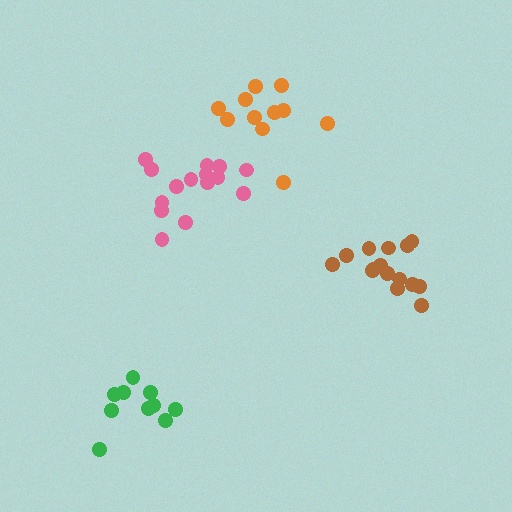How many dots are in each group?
Group 1: 15 dots, Group 2: 15 dots, Group 3: 11 dots, Group 4: 10 dots (51 total).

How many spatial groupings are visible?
There are 4 spatial groupings.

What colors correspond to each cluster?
The clusters are colored: pink, brown, orange, green.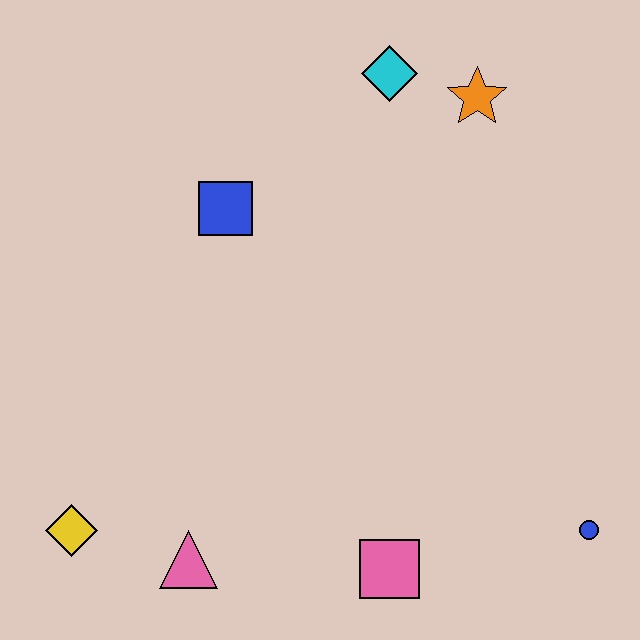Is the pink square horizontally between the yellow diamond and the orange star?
Yes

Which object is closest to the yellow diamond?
The pink triangle is closest to the yellow diamond.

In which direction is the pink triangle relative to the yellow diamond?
The pink triangle is to the right of the yellow diamond.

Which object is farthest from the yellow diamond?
The orange star is farthest from the yellow diamond.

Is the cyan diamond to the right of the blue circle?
No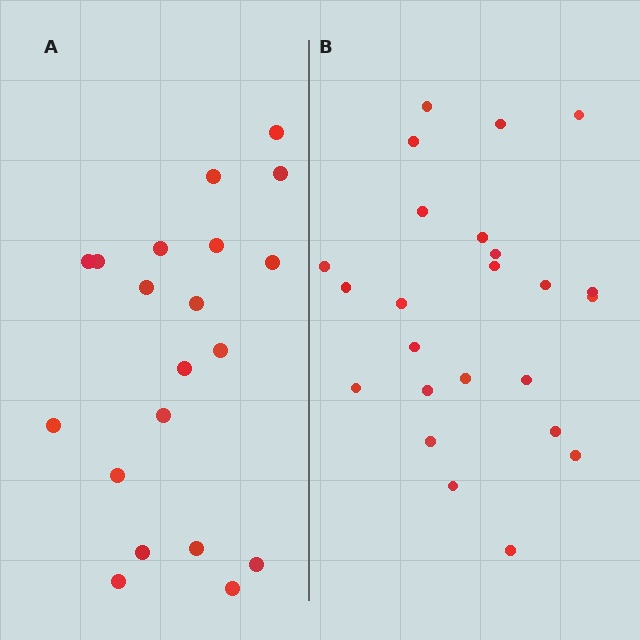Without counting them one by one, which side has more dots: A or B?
Region B (the right region) has more dots.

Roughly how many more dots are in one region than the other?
Region B has about 4 more dots than region A.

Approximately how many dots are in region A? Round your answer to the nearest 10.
About 20 dots.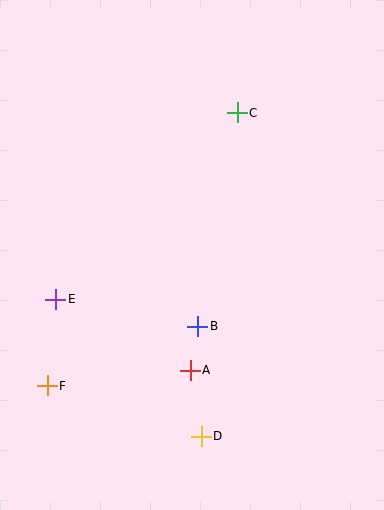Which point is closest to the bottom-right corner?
Point D is closest to the bottom-right corner.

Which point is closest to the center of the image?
Point B at (198, 326) is closest to the center.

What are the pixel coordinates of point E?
Point E is at (56, 299).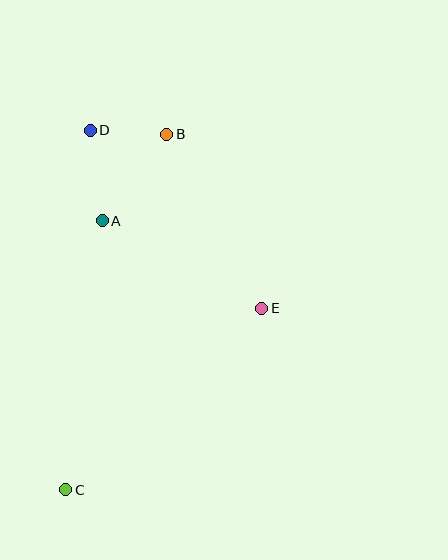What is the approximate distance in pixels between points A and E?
The distance between A and E is approximately 182 pixels.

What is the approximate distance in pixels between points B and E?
The distance between B and E is approximately 198 pixels.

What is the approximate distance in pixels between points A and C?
The distance between A and C is approximately 271 pixels.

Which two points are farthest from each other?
Points B and C are farthest from each other.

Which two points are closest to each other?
Points B and D are closest to each other.